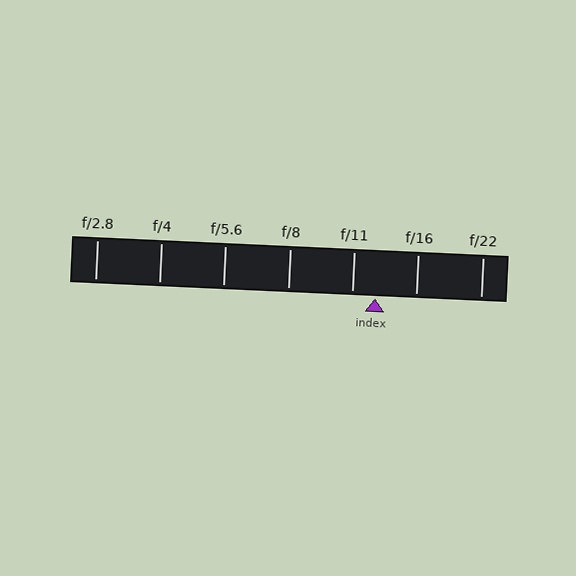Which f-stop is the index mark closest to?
The index mark is closest to f/11.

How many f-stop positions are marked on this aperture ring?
There are 7 f-stop positions marked.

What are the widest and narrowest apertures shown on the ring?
The widest aperture shown is f/2.8 and the narrowest is f/22.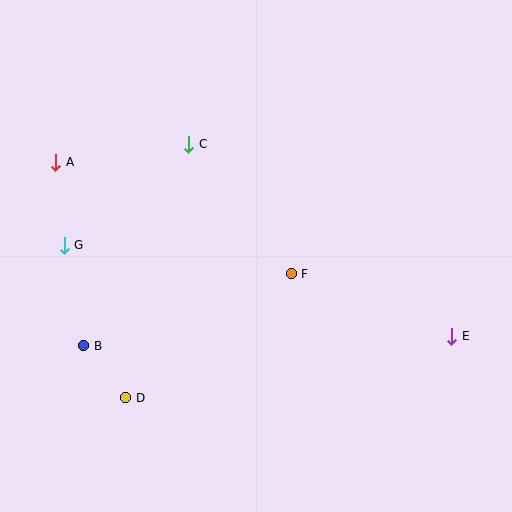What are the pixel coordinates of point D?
Point D is at (126, 398).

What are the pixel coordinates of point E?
Point E is at (452, 336).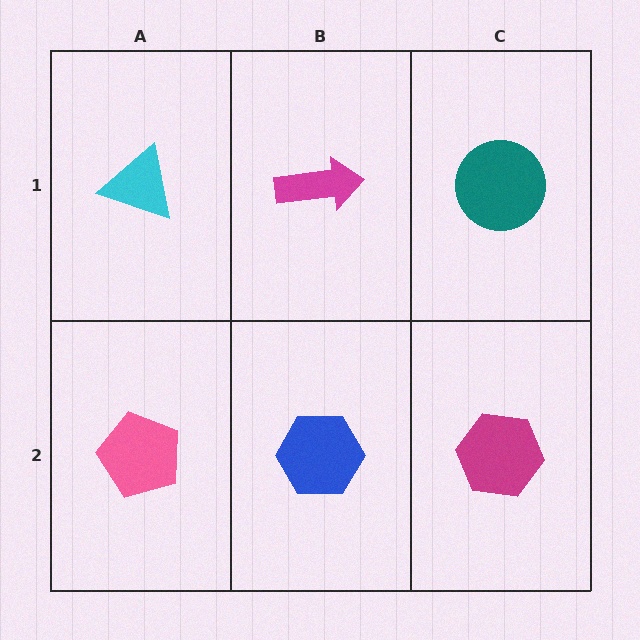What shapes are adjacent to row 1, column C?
A magenta hexagon (row 2, column C), a magenta arrow (row 1, column B).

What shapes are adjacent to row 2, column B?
A magenta arrow (row 1, column B), a pink pentagon (row 2, column A), a magenta hexagon (row 2, column C).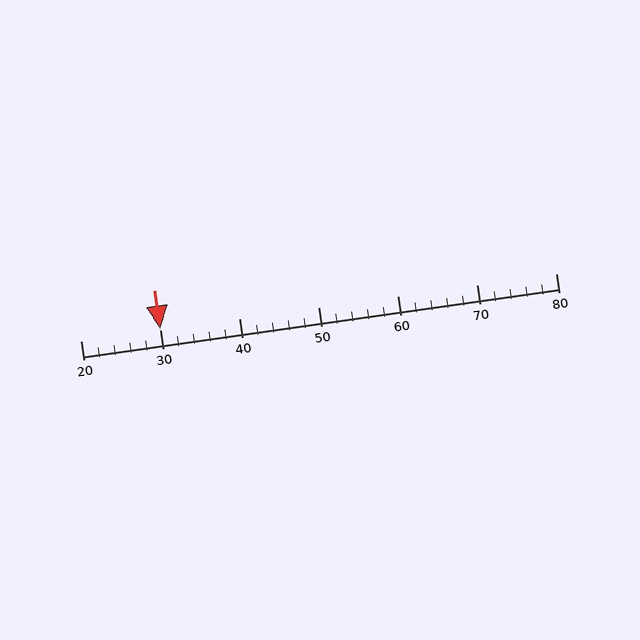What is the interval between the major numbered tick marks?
The major tick marks are spaced 10 units apart.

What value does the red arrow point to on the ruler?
The red arrow points to approximately 30.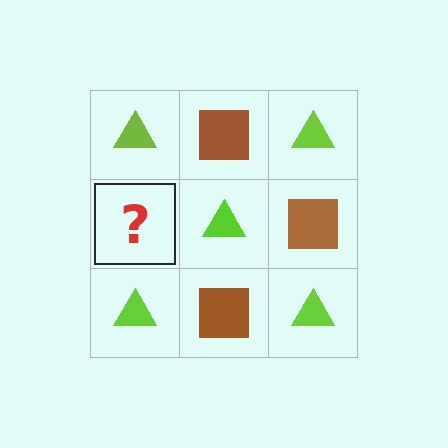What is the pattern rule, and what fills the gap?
The rule is that it alternates lime triangle and brown square in a checkerboard pattern. The gap should be filled with a brown square.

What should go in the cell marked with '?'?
The missing cell should contain a brown square.